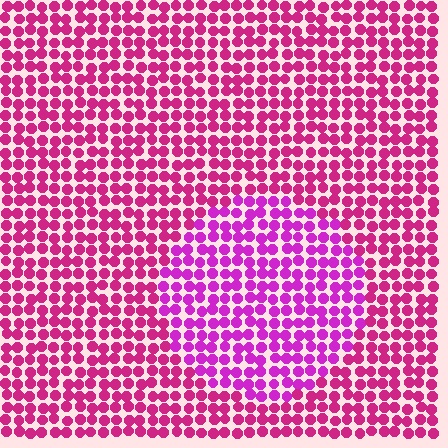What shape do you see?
I see a circle.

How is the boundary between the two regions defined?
The boundary is defined purely by a slight shift in hue (about 26 degrees). Spacing, size, and orientation are identical on both sides.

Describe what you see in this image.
The image is filled with small magenta elements in a uniform arrangement. A circle-shaped region is visible where the elements are tinted to a slightly different hue, forming a subtle color boundary.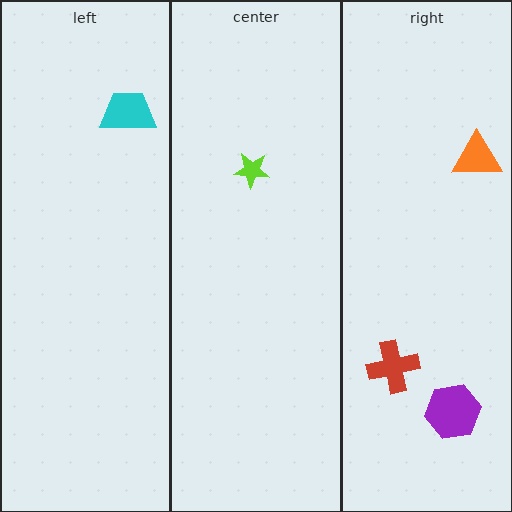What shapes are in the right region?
The red cross, the orange triangle, the purple hexagon.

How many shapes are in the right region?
3.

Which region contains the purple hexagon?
The right region.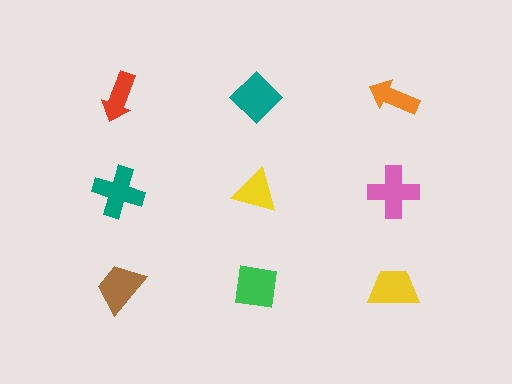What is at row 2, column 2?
A yellow triangle.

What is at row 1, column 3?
An orange arrow.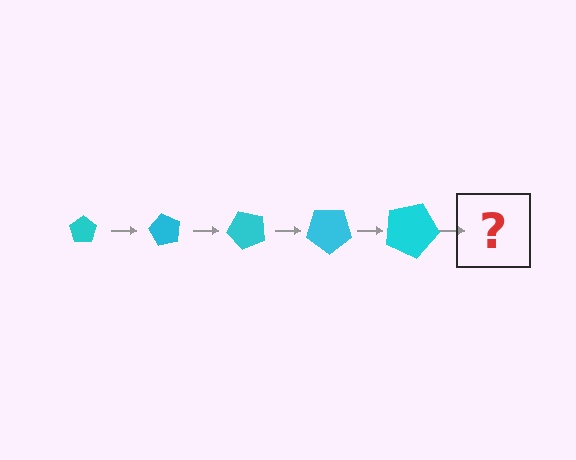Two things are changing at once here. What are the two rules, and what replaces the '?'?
The two rules are that the pentagon grows larger each step and it rotates 60 degrees each step. The '?' should be a pentagon, larger than the previous one and rotated 300 degrees from the start.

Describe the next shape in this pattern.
It should be a pentagon, larger than the previous one and rotated 300 degrees from the start.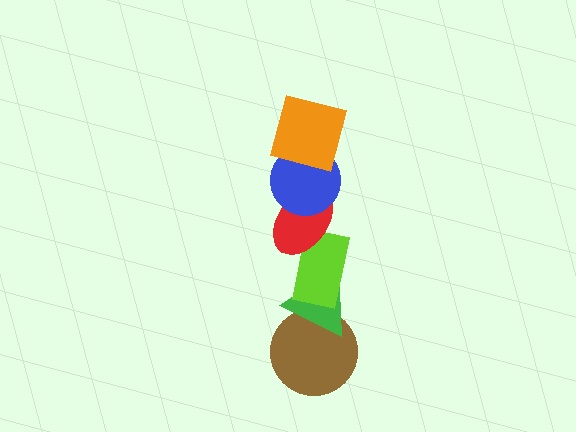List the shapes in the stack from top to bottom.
From top to bottom: the orange square, the blue circle, the red ellipse, the lime rectangle, the green triangle, the brown circle.